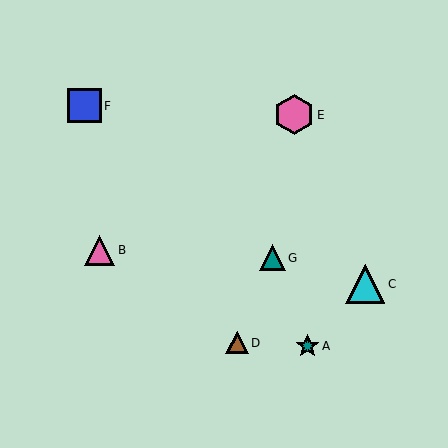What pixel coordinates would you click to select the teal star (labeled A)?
Click at (308, 346) to select the teal star A.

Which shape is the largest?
The pink hexagon (labeled E) is the largest.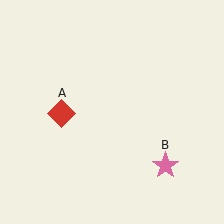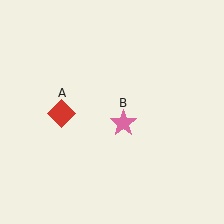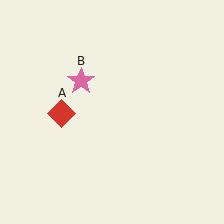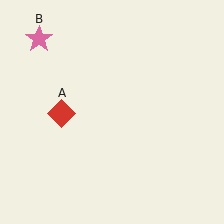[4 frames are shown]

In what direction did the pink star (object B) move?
The pink star (object B) moved up and to the left.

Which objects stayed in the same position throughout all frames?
Red diamond (object A) remained stationary.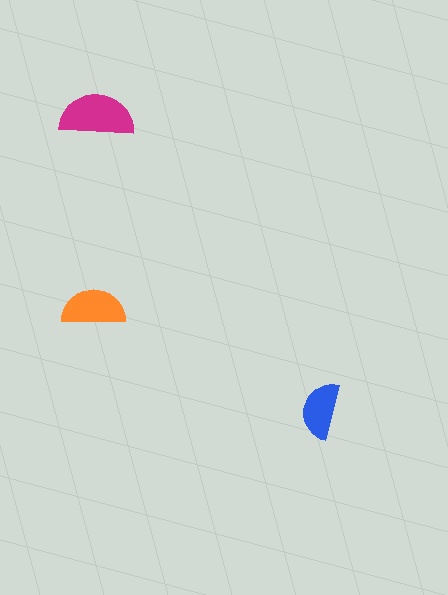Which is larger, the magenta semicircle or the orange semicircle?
The magenta one.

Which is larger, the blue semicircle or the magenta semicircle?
The magenta one.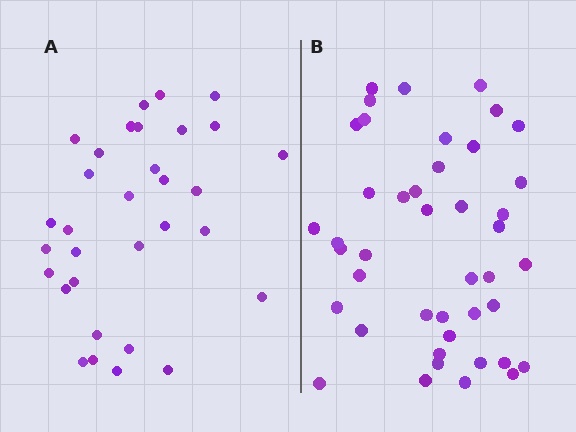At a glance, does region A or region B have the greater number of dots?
Region B (the right region) has more dots.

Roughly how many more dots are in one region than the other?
Region B has roughly 12 or so more dots than region A.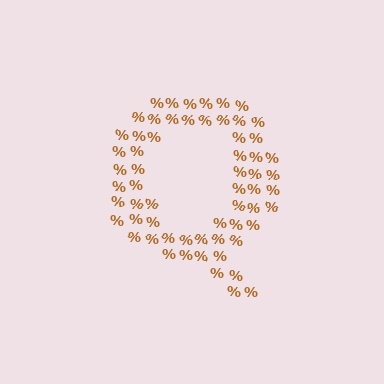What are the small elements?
The small elements are percent signs.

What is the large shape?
The large shape is the letter Q.